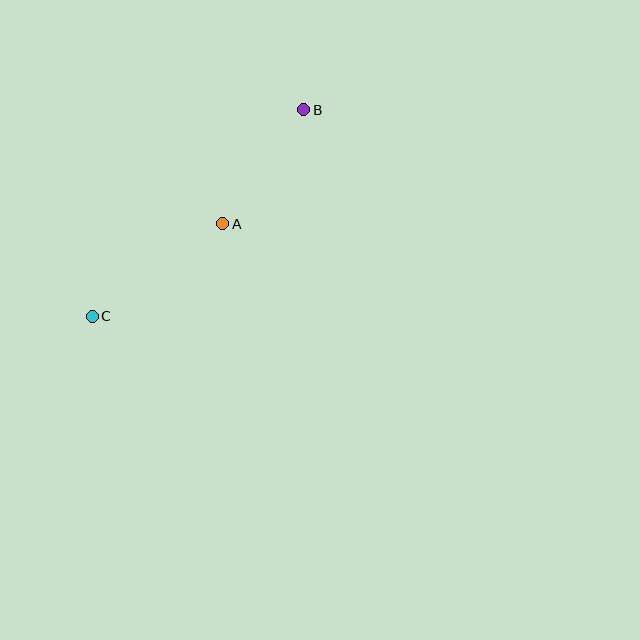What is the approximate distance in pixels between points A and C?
The distance between A and C is approximately 160 pixels.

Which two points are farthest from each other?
Points B and C are farthest from each other.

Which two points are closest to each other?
Points A and B are closest to each other.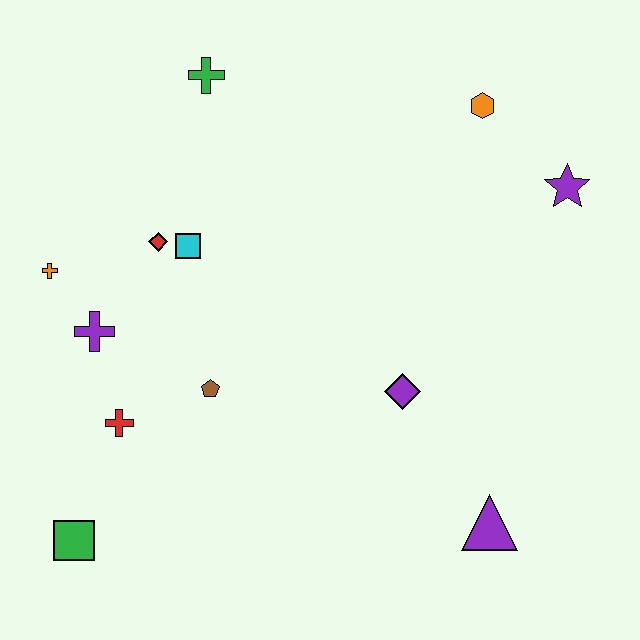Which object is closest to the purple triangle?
The purple diamond is closest to the purple triangle.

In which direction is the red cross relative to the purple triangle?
The red cross is to the left of the purple triangle.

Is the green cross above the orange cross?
Yes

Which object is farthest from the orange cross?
The purple star is farthest from the orange cross.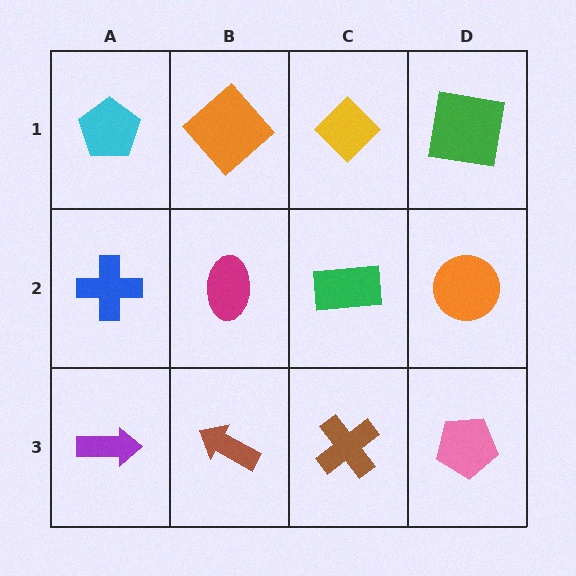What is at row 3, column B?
A brown arrow.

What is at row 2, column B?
A magenta ellipse.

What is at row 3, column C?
A brown cross.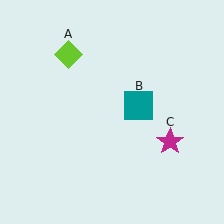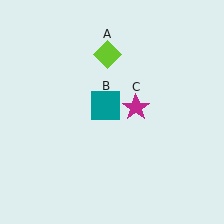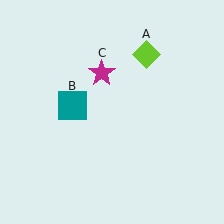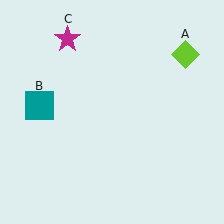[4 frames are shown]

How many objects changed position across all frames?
3 objects changed position: lime diamond (object A), teal square (object B), magenta star (object C).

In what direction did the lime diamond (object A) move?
The lime diamond (object A) moved right.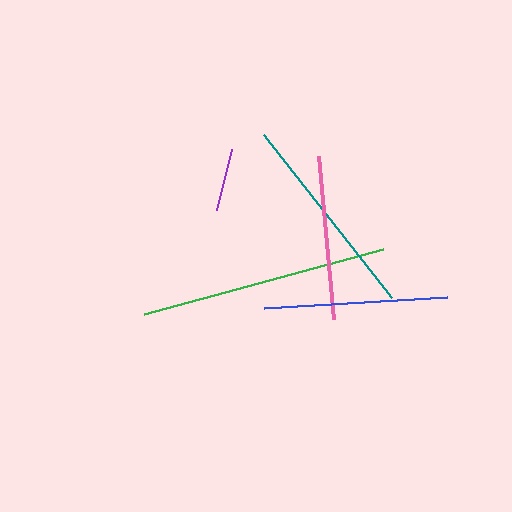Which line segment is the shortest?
The purple line is the shortest at approximately 63 pixels.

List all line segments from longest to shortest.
From longest to shortest: green, teal, blue, pink, purple.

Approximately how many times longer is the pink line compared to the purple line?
The pink line is approximately 2.6 times the length of the purple line.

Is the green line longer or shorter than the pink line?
The green line is longer than the pink line.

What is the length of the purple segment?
The purple segment is approximately 63 pixels long.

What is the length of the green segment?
The green segment is approximately 248 pixels long.